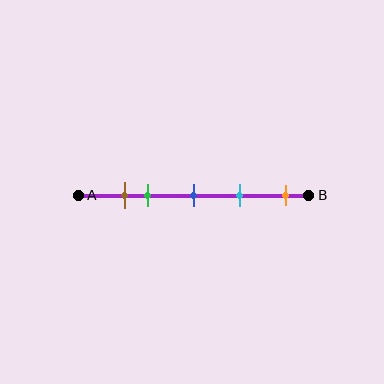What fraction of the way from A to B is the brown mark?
The brown mark is approximately 20% (0.2) of the way from A to B.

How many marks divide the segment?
There are 5 marks dividing the segment.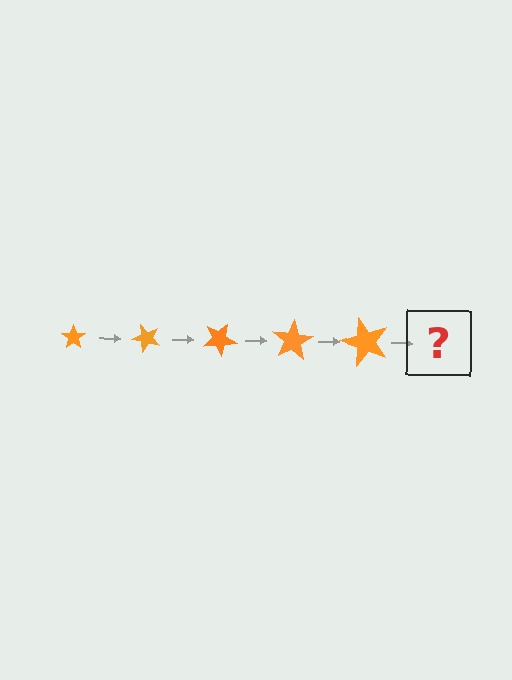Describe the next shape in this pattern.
It should be a star, larger than the previous one and rotated 250 degrees from the start.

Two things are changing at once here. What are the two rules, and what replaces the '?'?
The two rules are that the star grows larger each step and it rotates 50 degrees each step. The '?' should be a star, larger than the previous one and rotated 250 degrees from the start.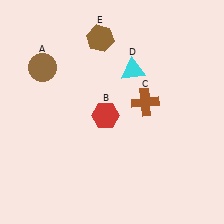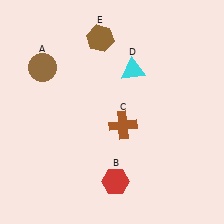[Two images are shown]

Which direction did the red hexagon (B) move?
The red hexagon (B) moved down.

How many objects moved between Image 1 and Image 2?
2 objects moved between the two images.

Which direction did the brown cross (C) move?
The brown cross (C) moved down.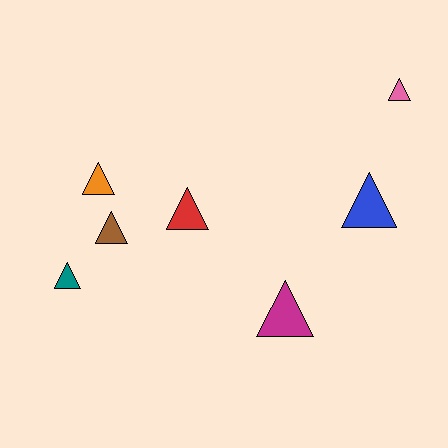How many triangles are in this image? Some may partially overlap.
There are 7 triangles.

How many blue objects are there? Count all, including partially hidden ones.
There is 1 blue object.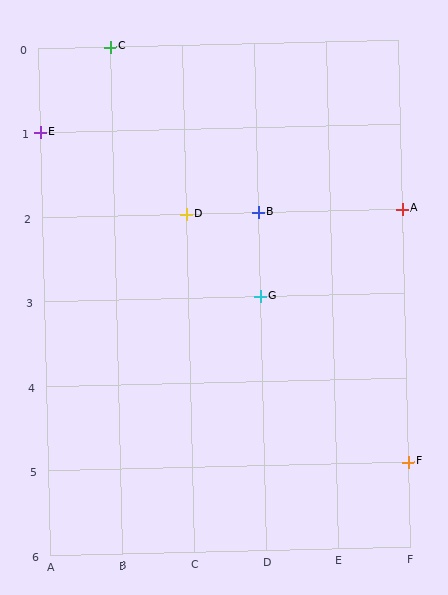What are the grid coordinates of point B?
Point B is at grid coordinates (D, 2).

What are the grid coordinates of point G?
Point G is at grid coordinates (D, 3).